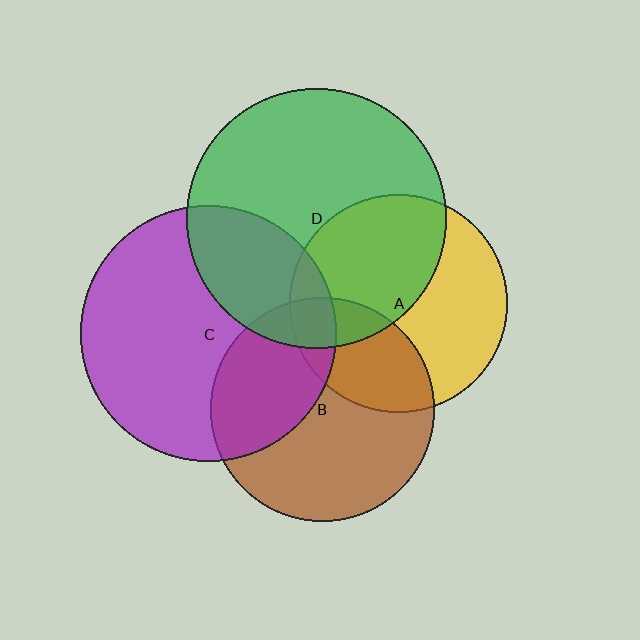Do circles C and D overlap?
Yes.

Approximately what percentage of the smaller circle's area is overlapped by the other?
Approximately 30%.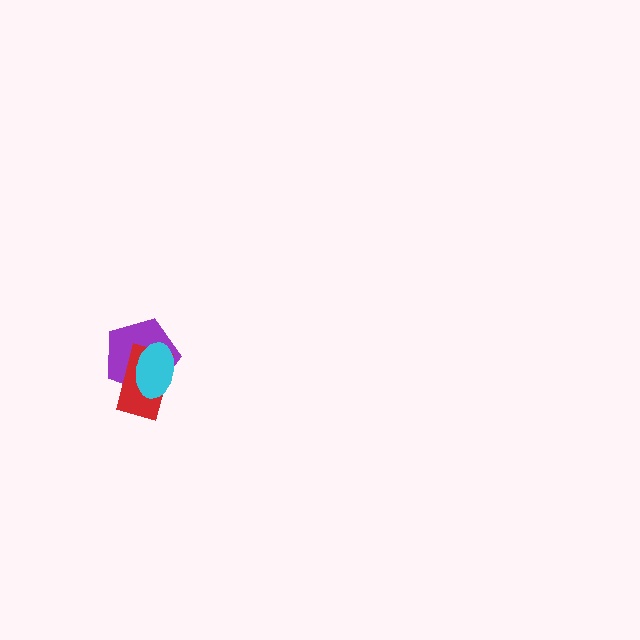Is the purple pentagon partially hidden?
Yes, it is partially covered by another shape.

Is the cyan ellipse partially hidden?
No, no other shape covers it.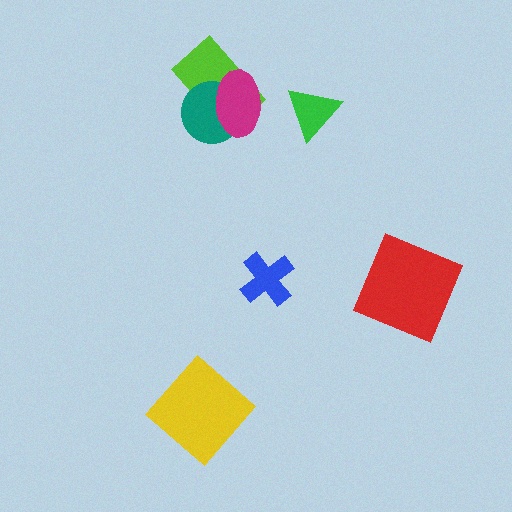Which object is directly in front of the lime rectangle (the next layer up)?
The teal circle is directly in front of the lime rectangle.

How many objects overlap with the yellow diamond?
0 objects overlap with the yellow diamond.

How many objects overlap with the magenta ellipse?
2 objects overlap with the magenta ellipse.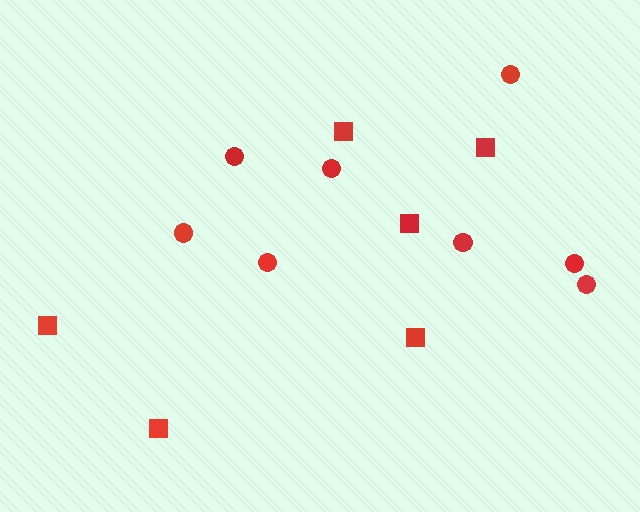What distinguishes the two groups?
There are 2 groups: one group of circles (8) and one group of squares (6).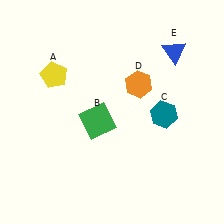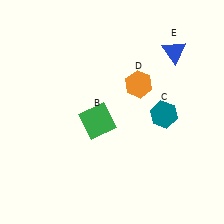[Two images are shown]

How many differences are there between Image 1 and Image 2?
There is 1 difference between the two images.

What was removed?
The yellow pentagon (A) was removed in Image 2.